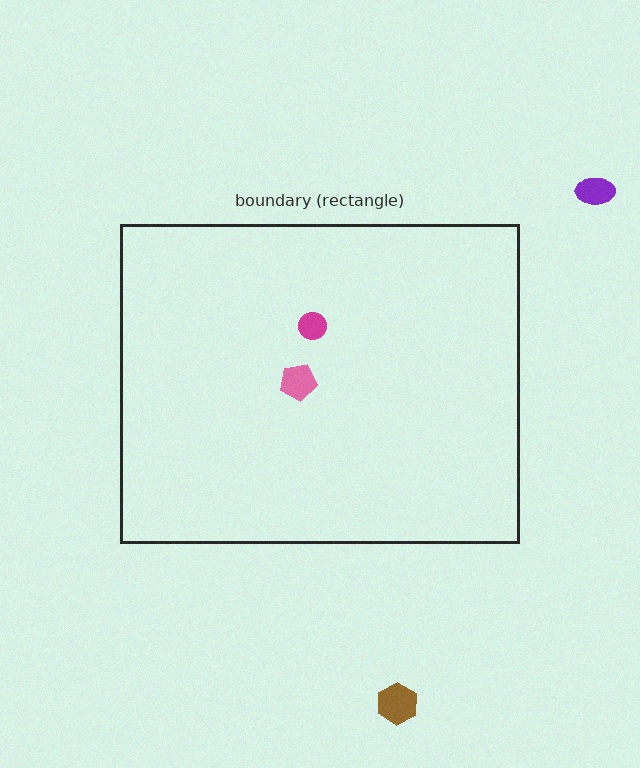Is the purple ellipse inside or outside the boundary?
Outside.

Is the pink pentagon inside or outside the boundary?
Inside.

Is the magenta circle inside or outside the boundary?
Inside.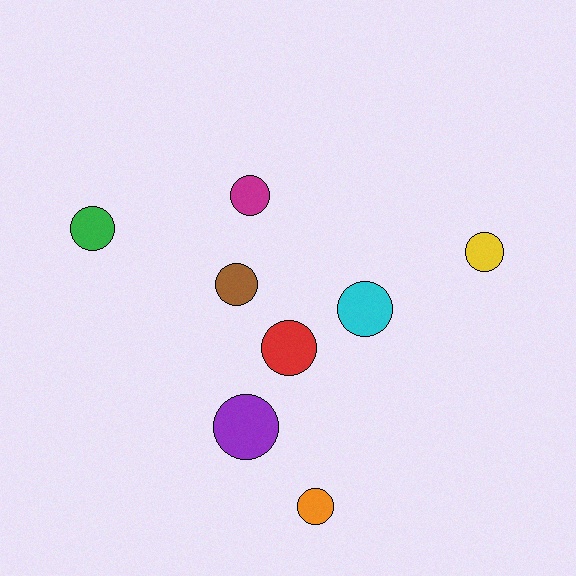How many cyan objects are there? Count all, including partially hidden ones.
There is 1 cyan object.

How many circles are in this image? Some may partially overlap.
There are 8 circles.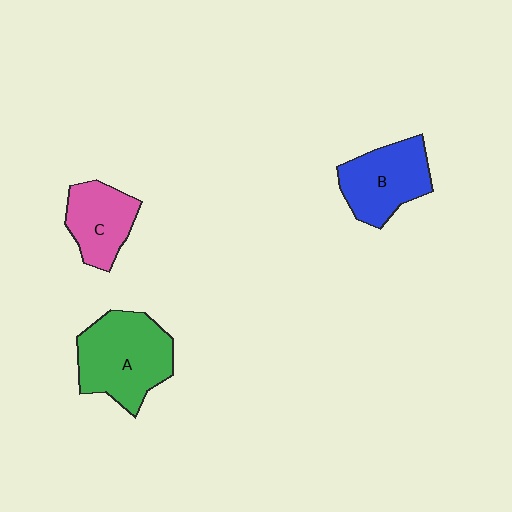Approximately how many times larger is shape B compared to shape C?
Approximately 1.2 times.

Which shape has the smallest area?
Shape C (pink).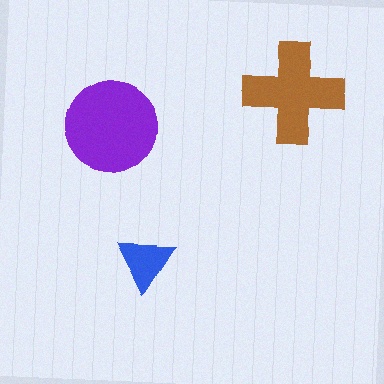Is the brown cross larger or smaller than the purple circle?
Smaller.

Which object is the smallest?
The blue triangle.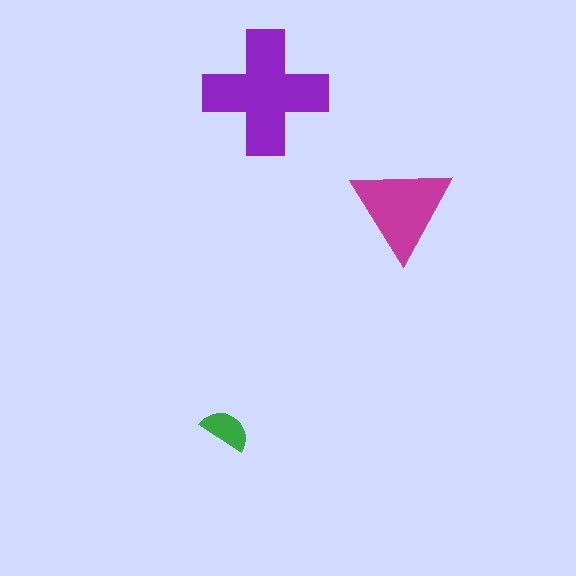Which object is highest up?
The purple cross is topmost.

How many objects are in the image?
There are 3 objects in the image.